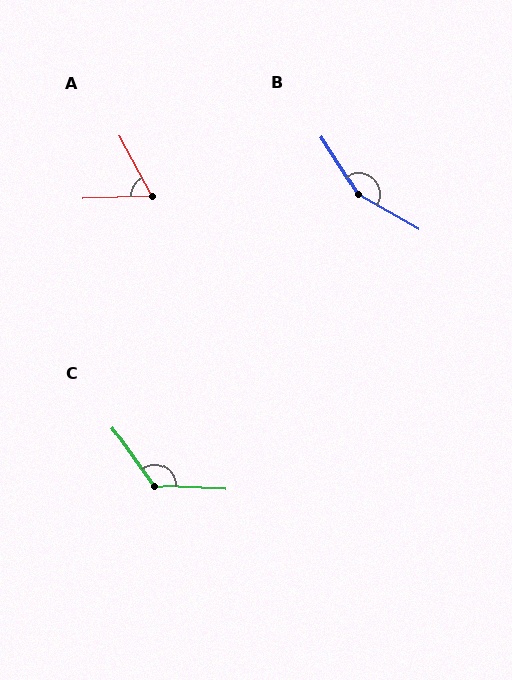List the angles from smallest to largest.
A (64°), C (128°), B (153°).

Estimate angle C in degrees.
Approximately 128 degrees.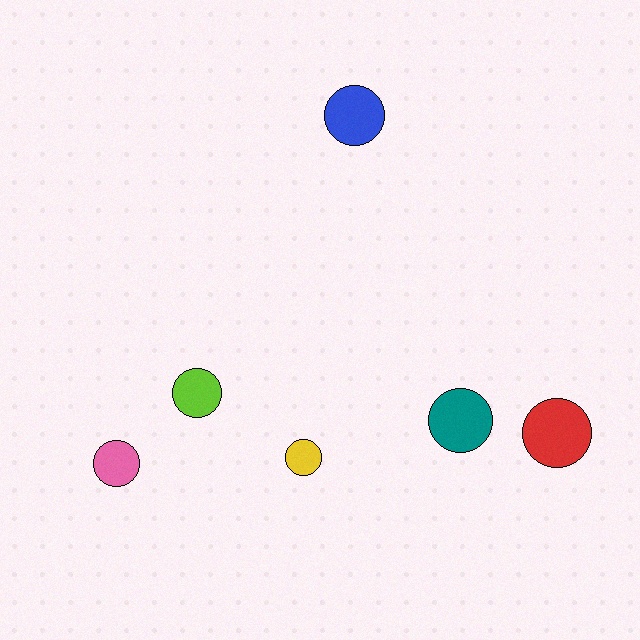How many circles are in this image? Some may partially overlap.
There are 6 circles.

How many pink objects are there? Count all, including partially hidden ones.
There is 1 pink object.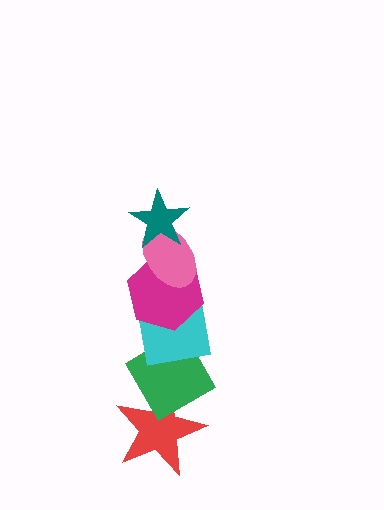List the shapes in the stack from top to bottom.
From top to bottom: the teal star, the pink ellipse, the magenta hexagon, the cyan square, the green diamond, the red star.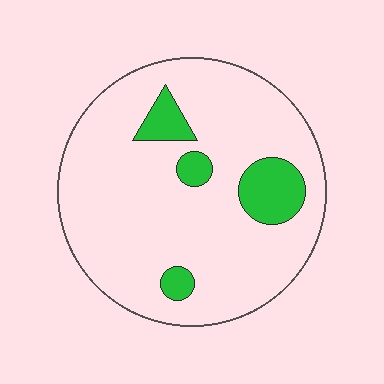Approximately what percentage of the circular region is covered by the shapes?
Approximately 15%.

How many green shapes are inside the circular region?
4.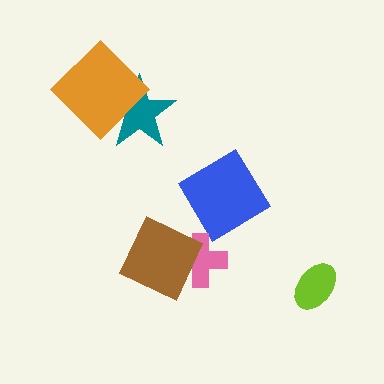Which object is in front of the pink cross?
The brown diamond is in front of the pink cross.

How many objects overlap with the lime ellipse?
0 objects overlap with the lime ellipse.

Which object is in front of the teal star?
The orange diamond is in front of the teal star.